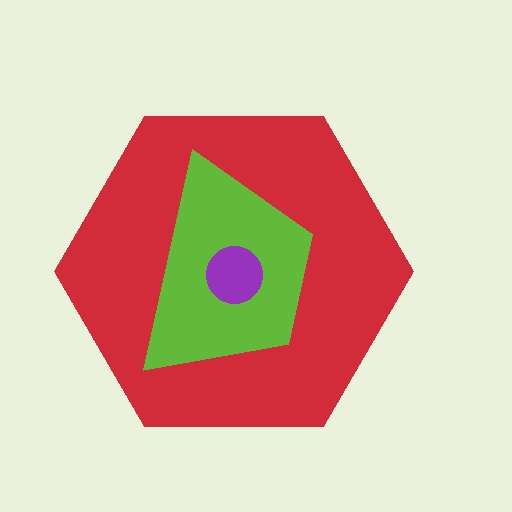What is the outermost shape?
The red hexagon.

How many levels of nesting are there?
3.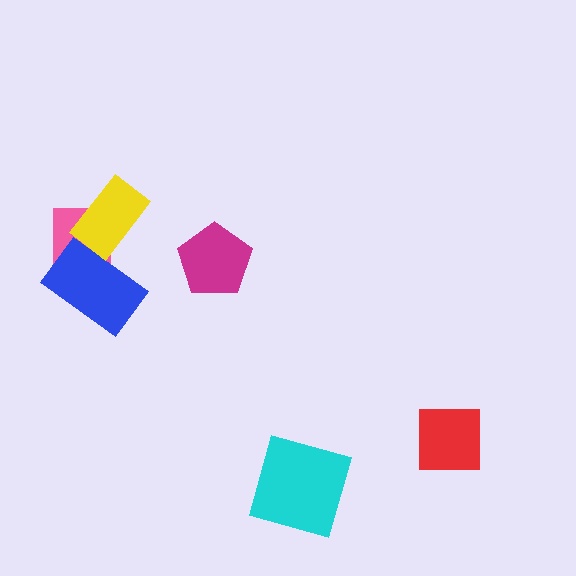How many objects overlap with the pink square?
2 objects overlap with the pink square.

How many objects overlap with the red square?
0 objects overlap with the red square.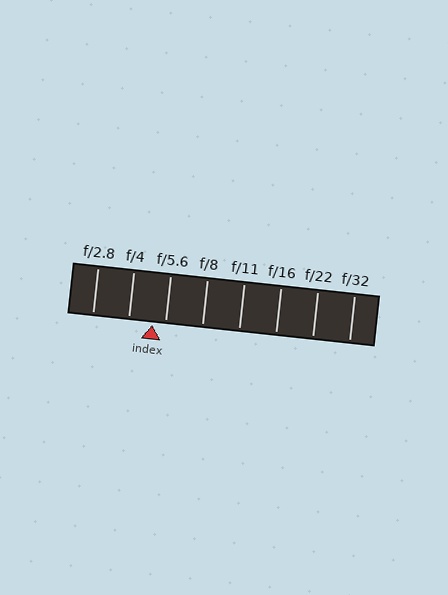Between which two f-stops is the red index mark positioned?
The index mark is between f/4 and f/5.6.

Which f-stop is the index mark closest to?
The index mark is closest to f/5.6.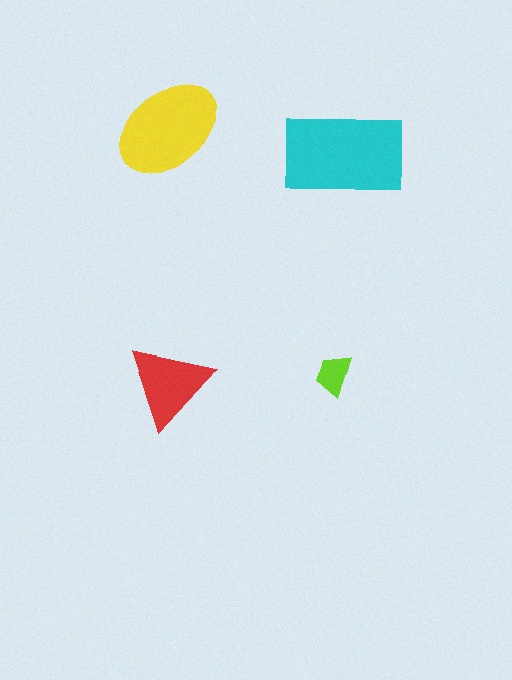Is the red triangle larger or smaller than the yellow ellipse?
Smaller.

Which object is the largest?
The cyan rectangle.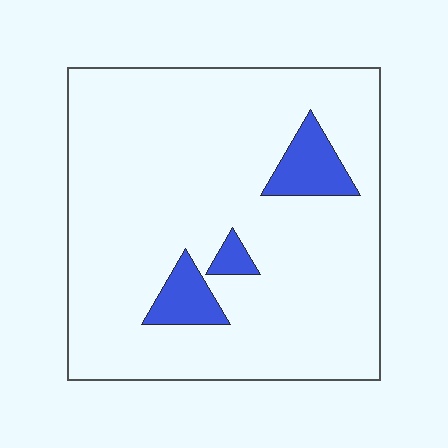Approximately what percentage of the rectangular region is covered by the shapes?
Approximately 10%.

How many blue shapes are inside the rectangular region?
3.